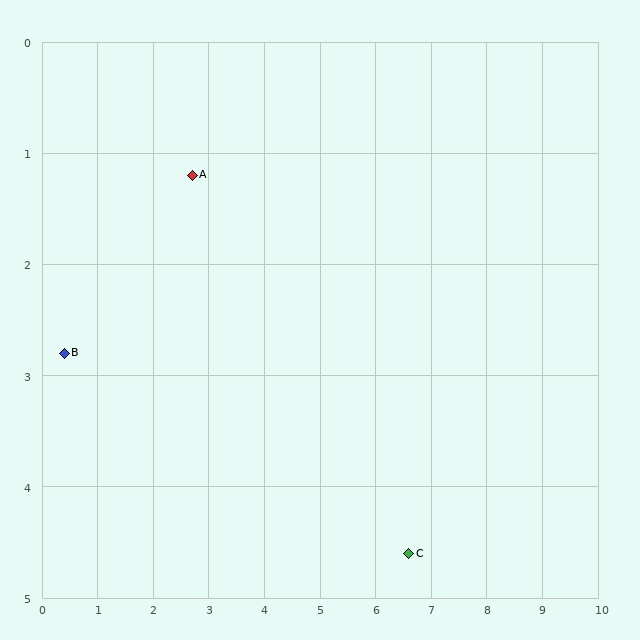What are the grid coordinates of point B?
Point B is at approximately (0.4, 2.8).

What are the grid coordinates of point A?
Point A is at approximately (2.7, 1.2).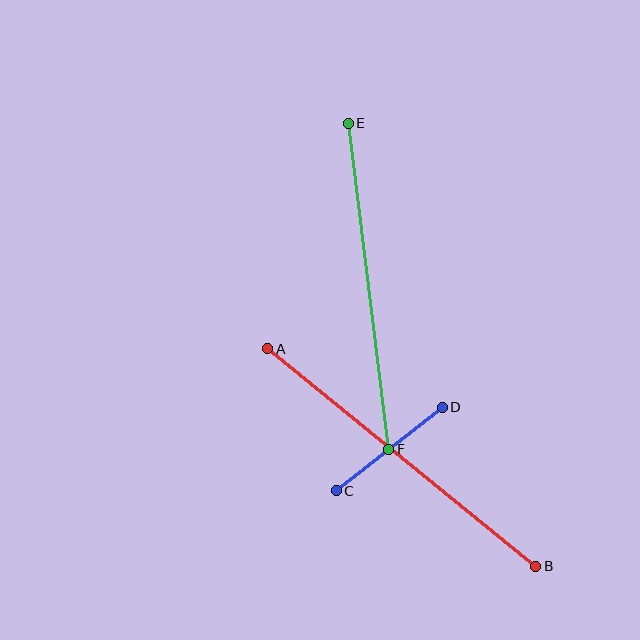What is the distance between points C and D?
The distance is approximately 135 pixels.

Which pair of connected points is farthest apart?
Points A and B are farthest apart.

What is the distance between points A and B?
The distance is approximately 345 pixels.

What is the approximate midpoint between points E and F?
The midpoint is at approximately (368, 286) pixels.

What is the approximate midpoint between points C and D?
The midpoint is at approximately (389, 449) pixels.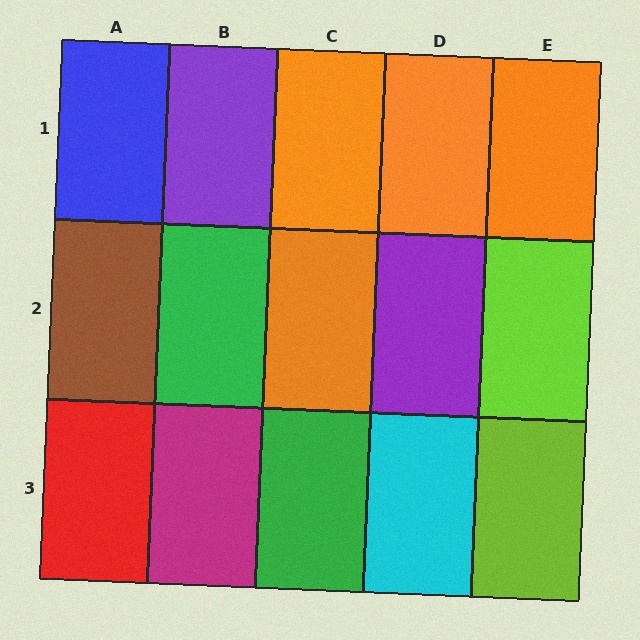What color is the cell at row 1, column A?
Blue.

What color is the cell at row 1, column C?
Orange.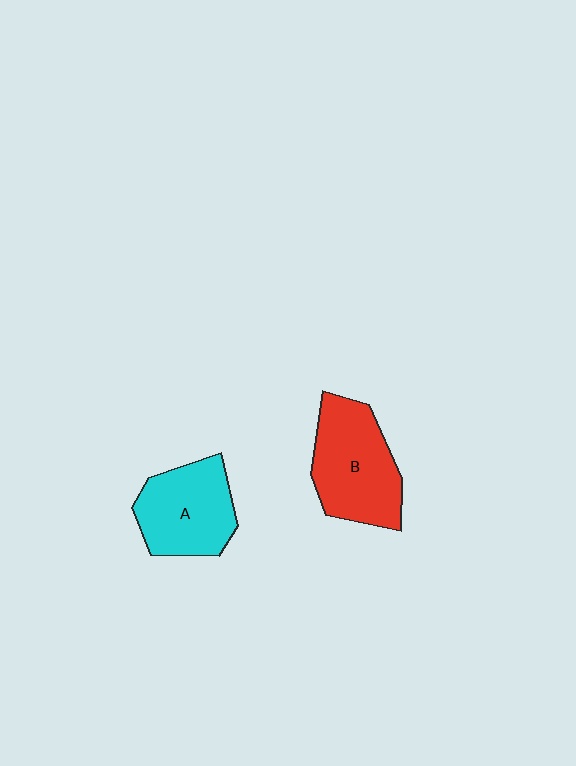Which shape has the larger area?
Shape B (red).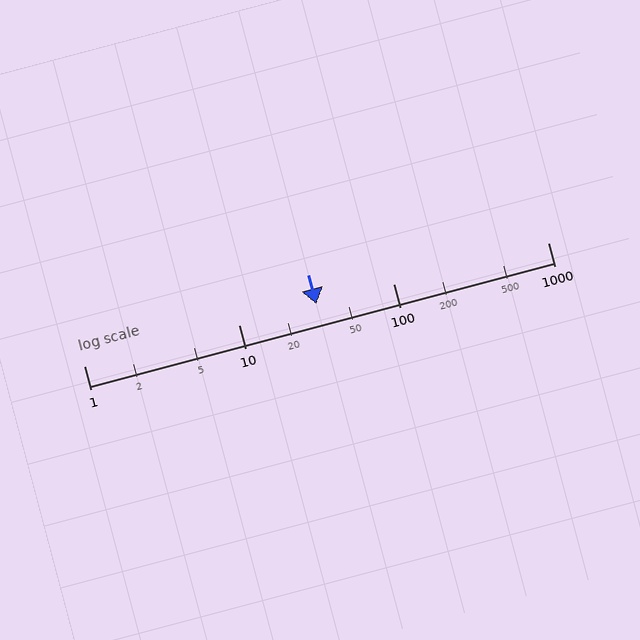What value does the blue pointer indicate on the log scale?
The pointer indicates approximately 32.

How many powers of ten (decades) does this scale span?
The scale spans 3 decades, from 1 to 1000.